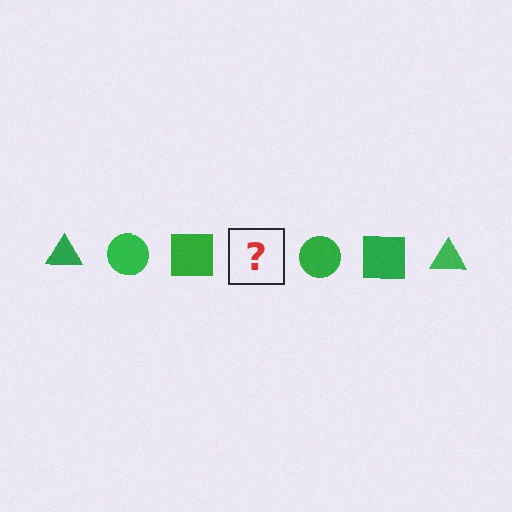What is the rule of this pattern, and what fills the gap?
The rule is that the pattern cycles through triangle, circle, square shapes in green. The gap should be filled with a green triangle.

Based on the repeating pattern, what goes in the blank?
The blank should be a green triangle.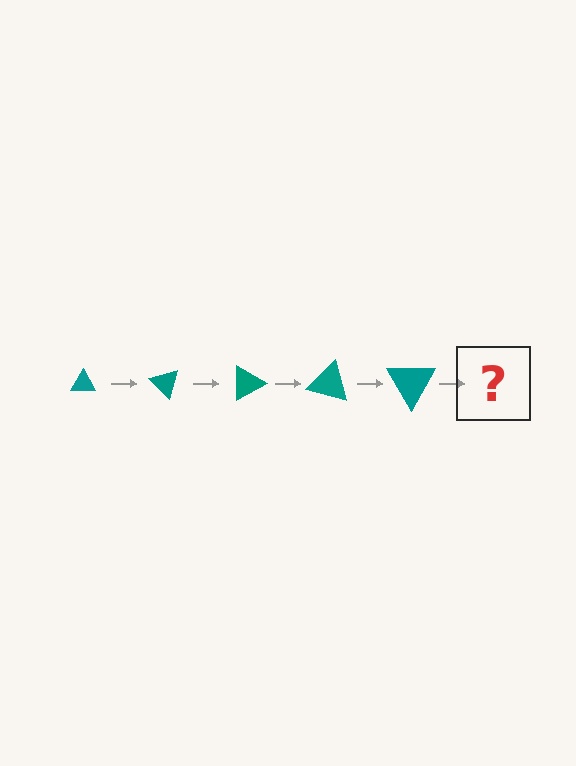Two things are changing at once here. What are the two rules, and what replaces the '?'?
The two rules are that the triangle grows larger each step and it rotates 45 degrees each step. The '?' should be a triangle, larger than the previous one and rotated 225 degrees from the start.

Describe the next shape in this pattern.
It should be a triangle, larger than the previous one and rotated 225 degrees from the start.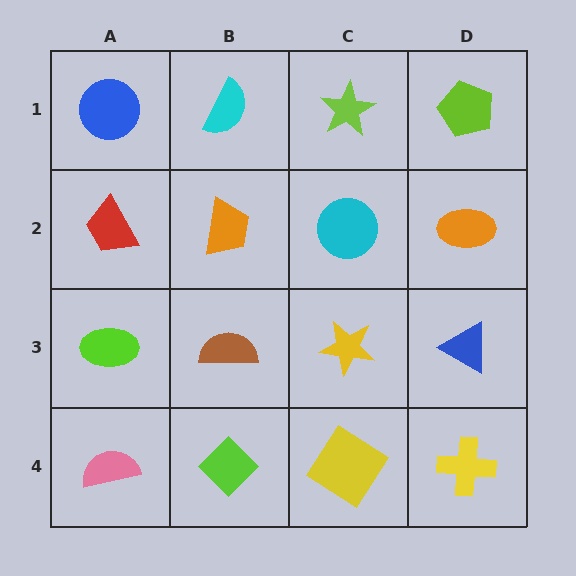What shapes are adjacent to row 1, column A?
A red trapezoid (row 2, column A), a cyan semicircle (row 1, column B).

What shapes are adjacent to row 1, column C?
A cyan circle (row 2, column C), a cyan semicircle (row 1, column B), a lime pentagon (row 1, column D).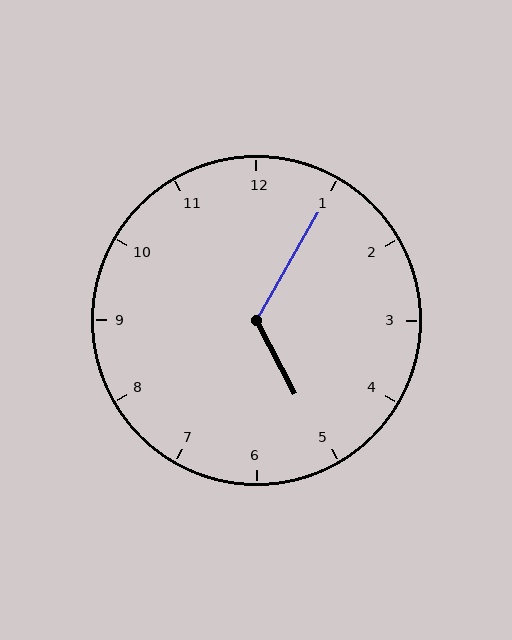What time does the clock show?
5:05.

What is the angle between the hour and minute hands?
Approximately 122 degrees.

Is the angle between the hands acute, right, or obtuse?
It is obtuse.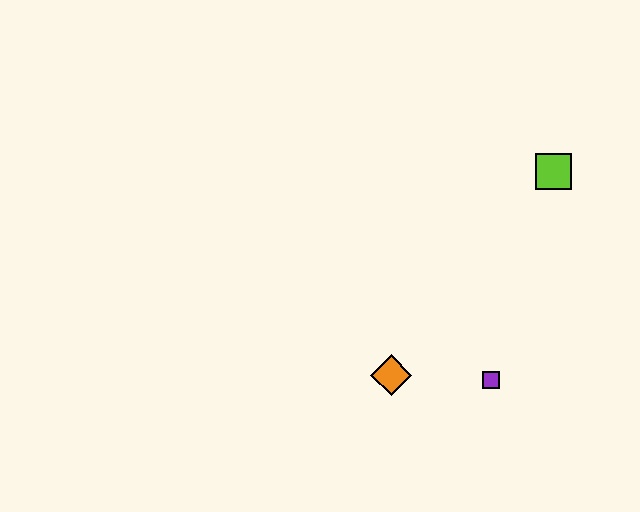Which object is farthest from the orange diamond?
The lime square is farthest from the orange diamond.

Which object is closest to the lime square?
The purple square is closest to the lime square.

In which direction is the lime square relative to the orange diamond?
The lime square is above the orange diamond.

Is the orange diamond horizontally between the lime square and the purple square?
No